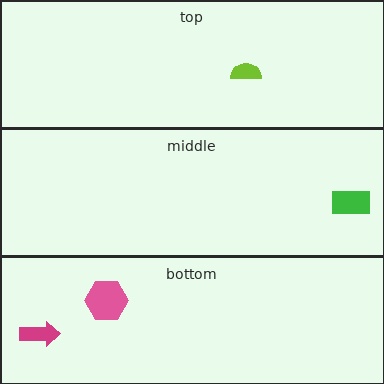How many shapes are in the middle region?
1.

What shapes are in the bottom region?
The pink hexagon, the magenta arrow.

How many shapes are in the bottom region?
2.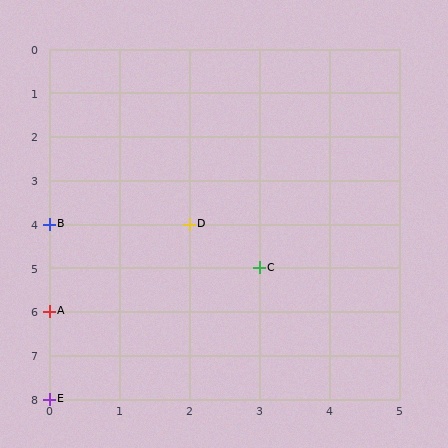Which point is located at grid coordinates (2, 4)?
Point D is at (2, 4).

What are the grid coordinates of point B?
Point B is at grid coordinates (0, 4).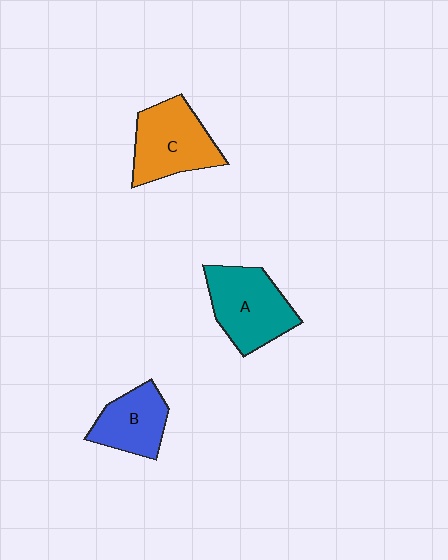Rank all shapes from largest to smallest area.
From largest to smallest: A (teal), C (orange), B (blue).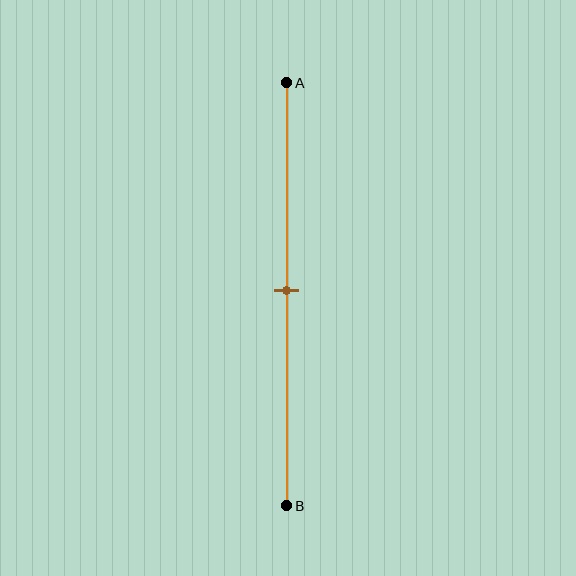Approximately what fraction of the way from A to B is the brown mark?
The brown mark is approximately 50% of the way from A to B.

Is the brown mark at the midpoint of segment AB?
Yes, the mark is approximately at the midpoint.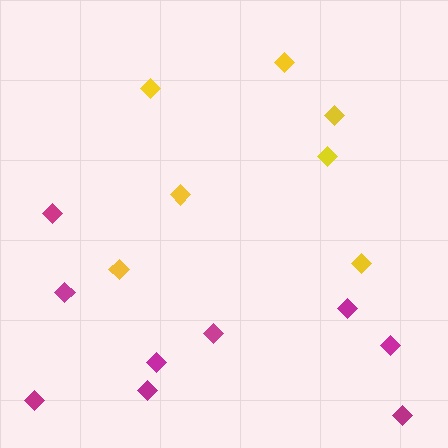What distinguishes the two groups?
There are 2 groups: one group of magenta diamonds (9) and one group of yellow diamonds (7).